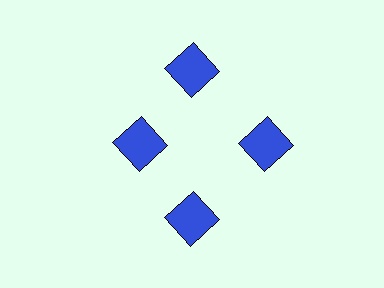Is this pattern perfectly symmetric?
No. The 4 blue squares are arranged in a ring, but one element near the 9 o'clock position is pulled inward toward the center, breaking the 4-fold rotational symmetry.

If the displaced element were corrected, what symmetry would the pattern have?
It would have 4-fold rotational symmetry — the pattern would map onto itself every 90 degrees.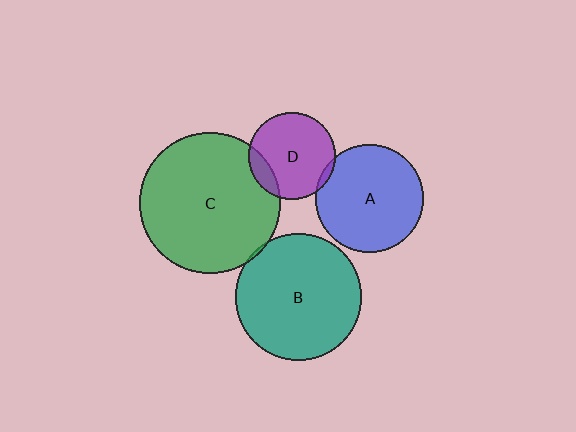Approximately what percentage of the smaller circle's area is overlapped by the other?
Approximately 5%.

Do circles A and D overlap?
Yes.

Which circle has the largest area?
Circle C (green).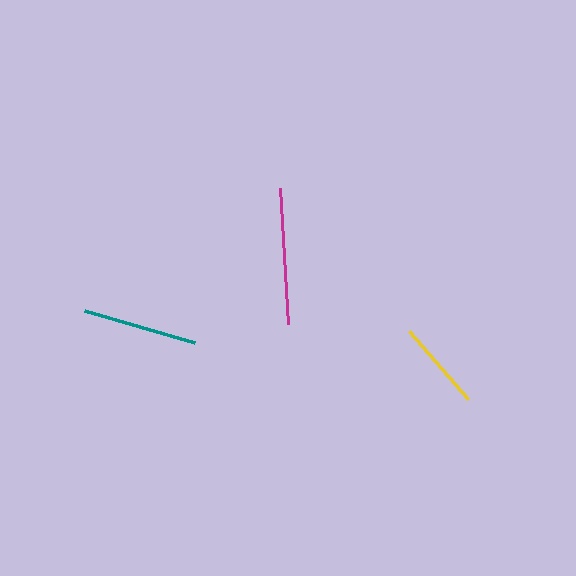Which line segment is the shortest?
The yellow line is the shortest at approximately 90 pixels.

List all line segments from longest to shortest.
From longest to shortest: magenta, teal, yellow.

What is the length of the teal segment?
The teal segment is approximately 115 pixels long.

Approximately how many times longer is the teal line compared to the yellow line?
The teal line is approximately 1.3 times the length of the yellow line.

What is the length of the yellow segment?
The yellow segment is approximately 90 pixels long.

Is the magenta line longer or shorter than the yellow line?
The magenta line is longer than the yellow line.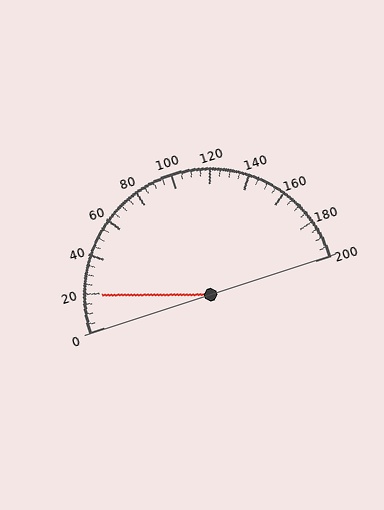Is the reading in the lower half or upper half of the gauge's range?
The reading is in the lower half of the range (0 to 200).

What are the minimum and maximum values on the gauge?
The gauge ranges from 0 to 200.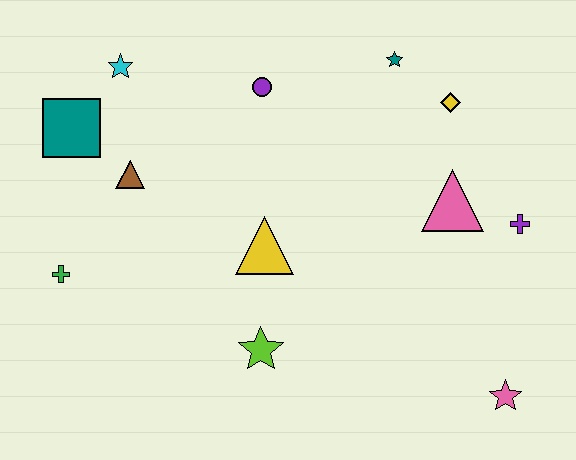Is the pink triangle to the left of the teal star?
No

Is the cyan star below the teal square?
No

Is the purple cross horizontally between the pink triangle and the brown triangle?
No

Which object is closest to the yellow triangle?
The lime star is closest to the yellow triangle.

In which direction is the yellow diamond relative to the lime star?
The yellow diamond is above the lime star.